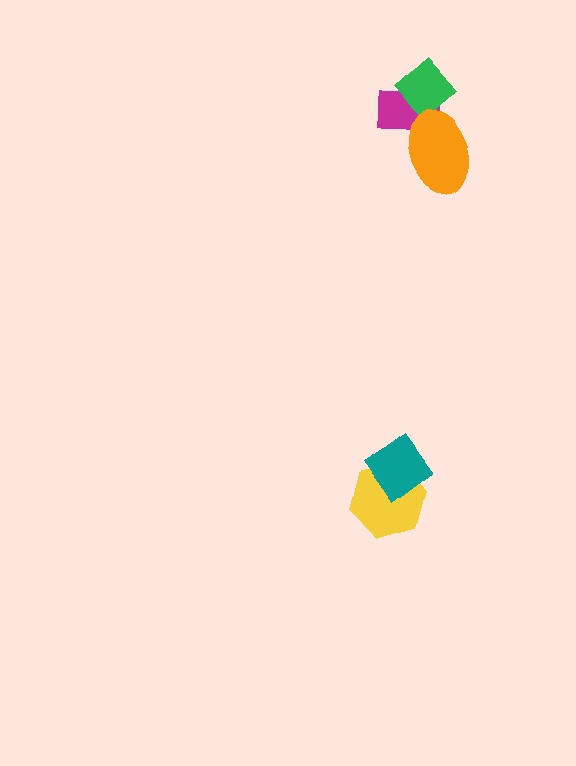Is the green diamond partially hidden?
Yes, it is partially covered by another shape.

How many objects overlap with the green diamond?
2 objects overlap with the green diamond.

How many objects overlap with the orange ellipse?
2 objects overlap with the orange ellipse.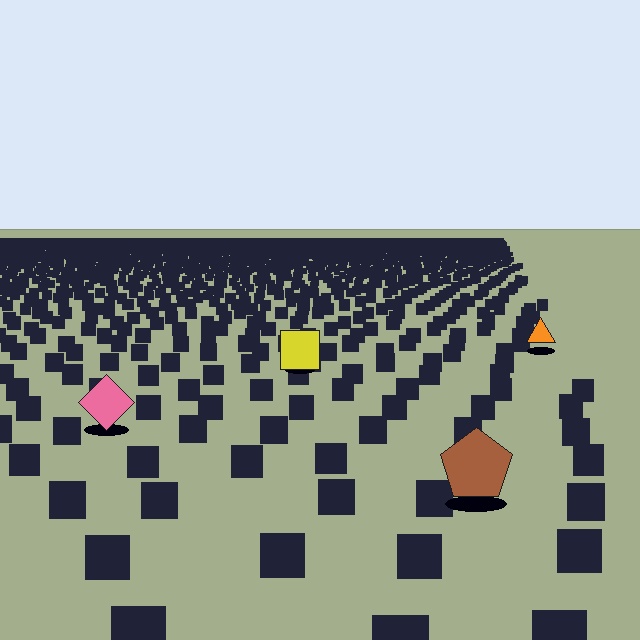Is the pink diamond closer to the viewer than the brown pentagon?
No. The brown pentagon is closer — you can tell from the texture gradient: the ground texture is coarser near it.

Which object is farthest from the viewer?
The orange triangle is farthest from the viewer. It appears smaller and the ground texture around it is denser.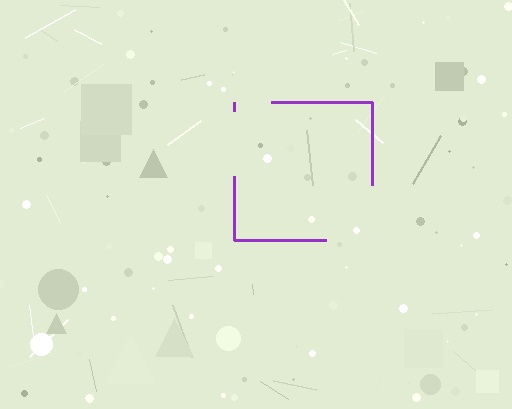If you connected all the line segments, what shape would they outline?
They would outline a square.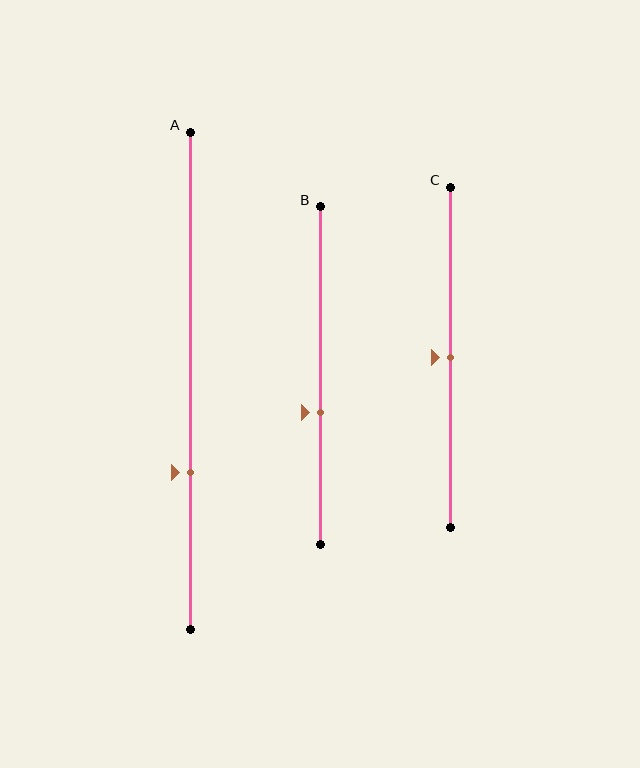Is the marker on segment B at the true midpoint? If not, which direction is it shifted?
No, the marker on segment B is shifted downward by about 11% of the segment length.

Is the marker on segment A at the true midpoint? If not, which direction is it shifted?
No, the marker on segment A is shifted downward by about 18% of the segment length.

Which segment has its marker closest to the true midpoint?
Segment C has its marker closest to the true midpoint.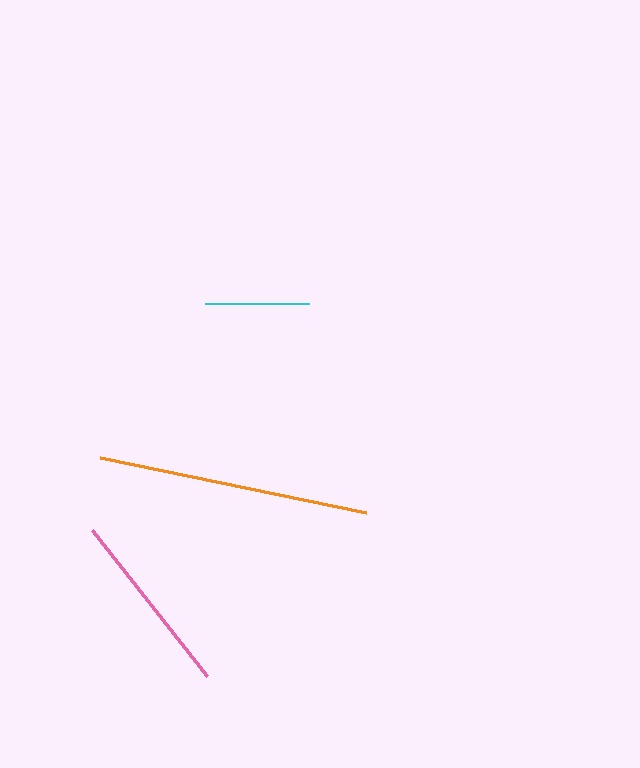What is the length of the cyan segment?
The cyan segment is approximately 104 pixels long.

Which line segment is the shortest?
The cyan line is the shortest at approximately 104 pixels.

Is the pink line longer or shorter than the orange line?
The orange line is longer than the pink line.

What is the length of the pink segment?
The pink segment is approximately 186 pixels long.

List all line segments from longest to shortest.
From longest to shortest: orange, pink, cyan.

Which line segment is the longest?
The orange line is the longest at approximately 272 pixels.